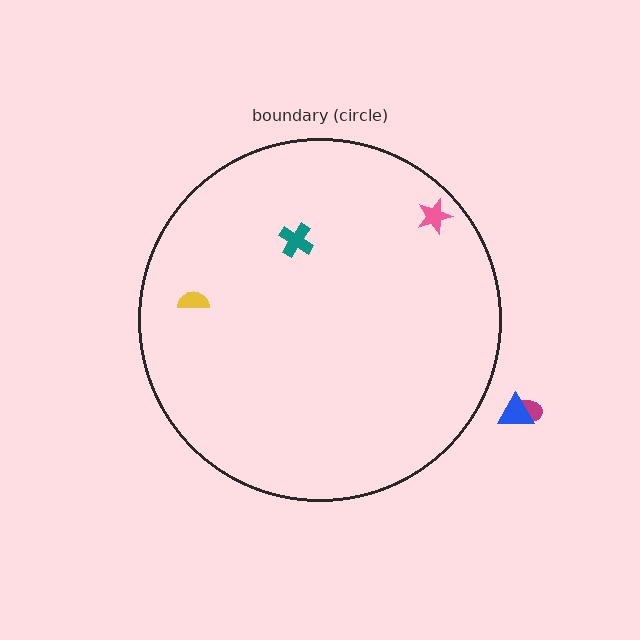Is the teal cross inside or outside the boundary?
Inside.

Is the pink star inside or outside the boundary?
Inside.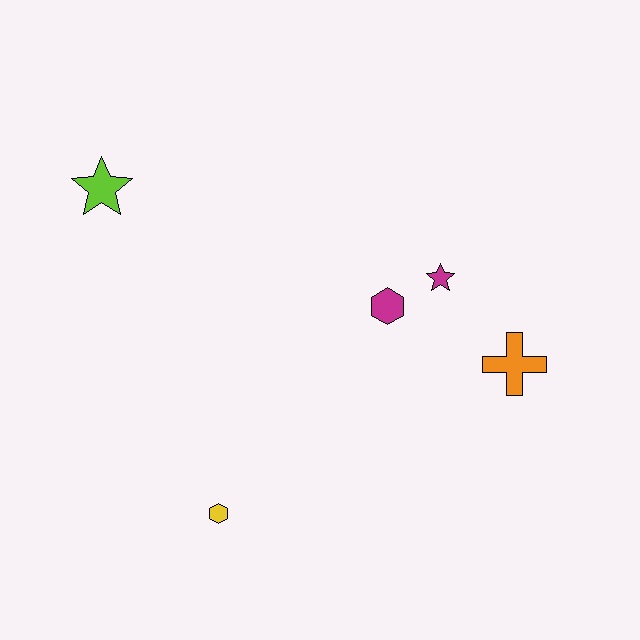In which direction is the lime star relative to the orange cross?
The lime star is to the left of the orange cross.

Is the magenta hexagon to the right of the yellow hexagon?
Yes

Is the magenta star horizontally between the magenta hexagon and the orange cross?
Yes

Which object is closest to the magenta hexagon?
The magenta star is closest to the magenta hexagon.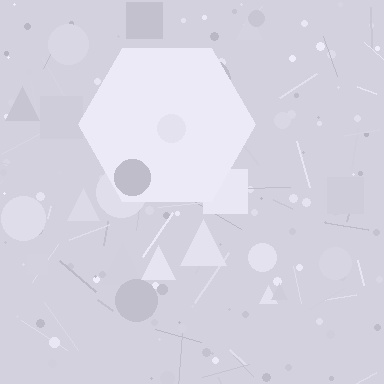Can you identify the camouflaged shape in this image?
The camouflaged shape is a hexagon.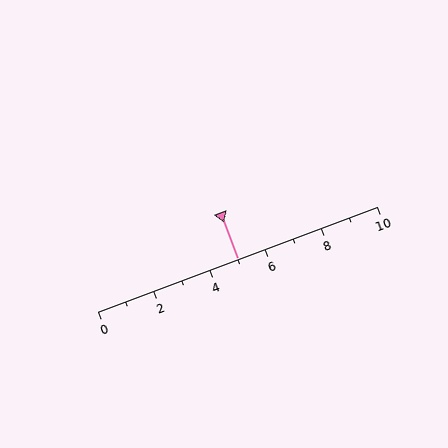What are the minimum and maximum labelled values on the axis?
The axis runs from 0 to 10.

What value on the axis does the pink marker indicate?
The marker indicates approximately 5.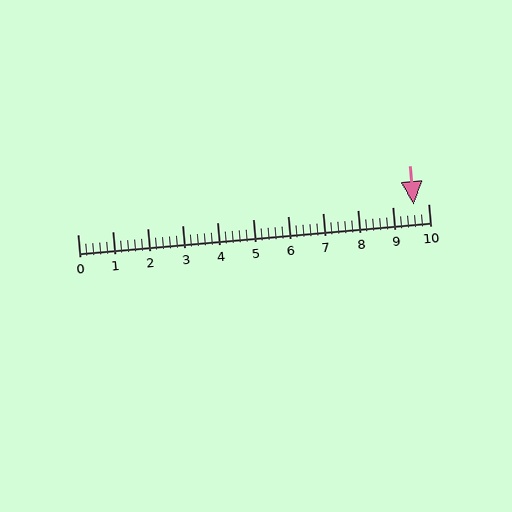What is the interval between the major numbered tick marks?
The major tick marks are spaced 1 units apart.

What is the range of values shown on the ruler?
The ruler shows values from 0 to 10.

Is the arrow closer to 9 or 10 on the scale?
The arrow is closer to 10.